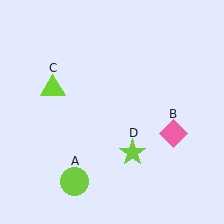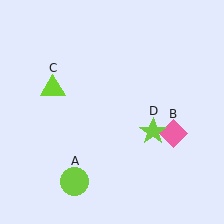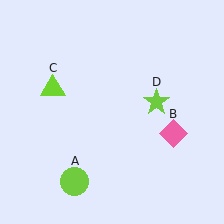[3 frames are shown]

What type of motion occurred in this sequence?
The lime star (object D) rotated counterclockwise around the center of the scene.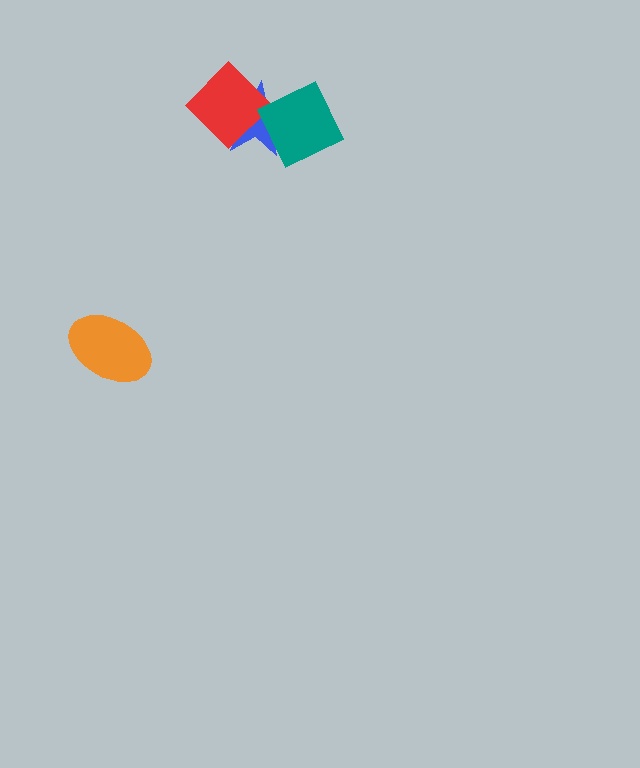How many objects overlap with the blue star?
2 objects overlap with the blue star.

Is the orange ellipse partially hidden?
No, no other shape covers it.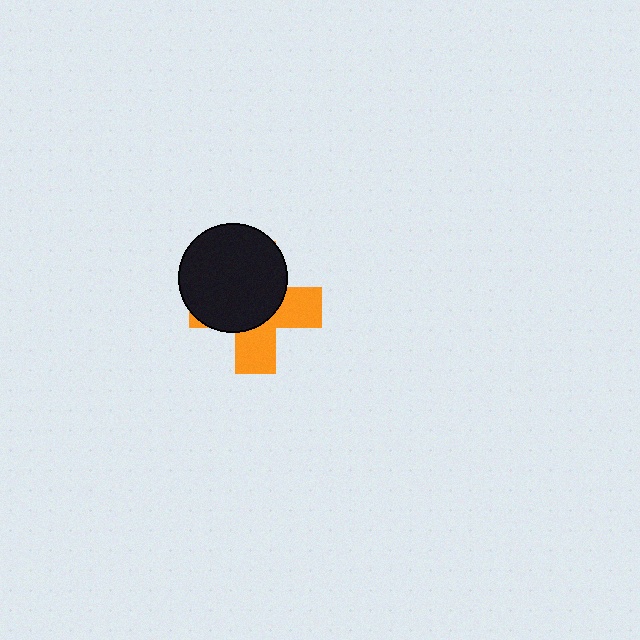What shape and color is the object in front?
The object in front is a black circle.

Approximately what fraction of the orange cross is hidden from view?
Roughly 59% of the orange cross is hidden behind the black circle.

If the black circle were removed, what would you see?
You would see the complete orange cross.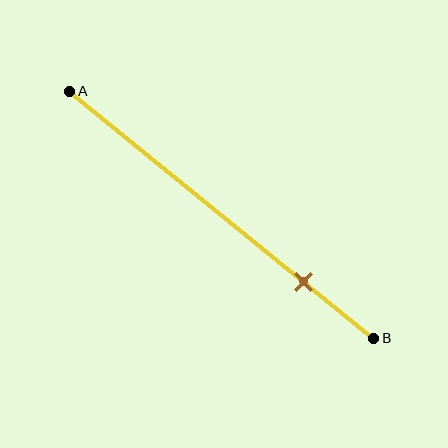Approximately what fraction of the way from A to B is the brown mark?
The brown mark is approximately 75% of the way from A to B.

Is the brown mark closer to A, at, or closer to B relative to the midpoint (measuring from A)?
The brown mark is closer to point B than the midpoint of segment AB.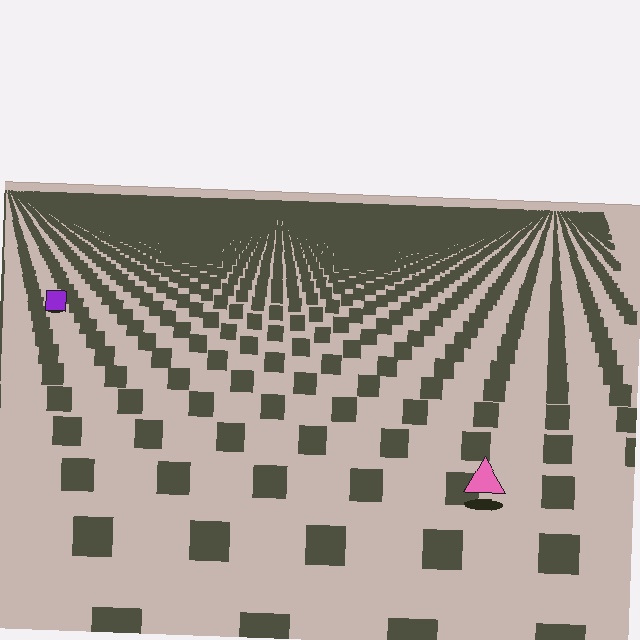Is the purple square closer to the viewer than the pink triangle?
No. The pink triangle is closer — you can tell from the texture gradient: the ground texture is coarser near it.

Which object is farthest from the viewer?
The purple square is farthest from the viewer. It appears smaller and the ground texture around it is denser.